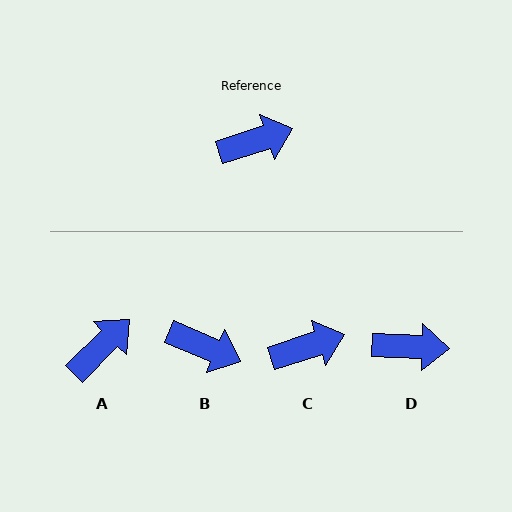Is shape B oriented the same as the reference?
No, it is off by about 41 degrees.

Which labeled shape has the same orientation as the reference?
C.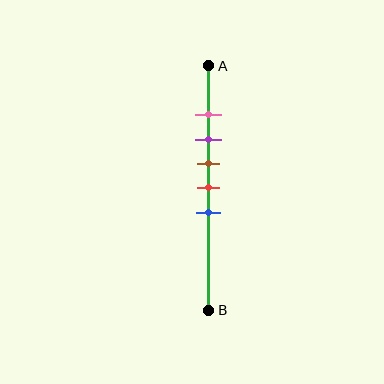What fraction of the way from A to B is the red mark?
The red mark is approximately 50% (0.5) of the way from A to B.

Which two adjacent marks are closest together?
The pink and purple marks are the closest adjacent pair.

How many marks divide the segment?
There are 5 marks dividing the segment.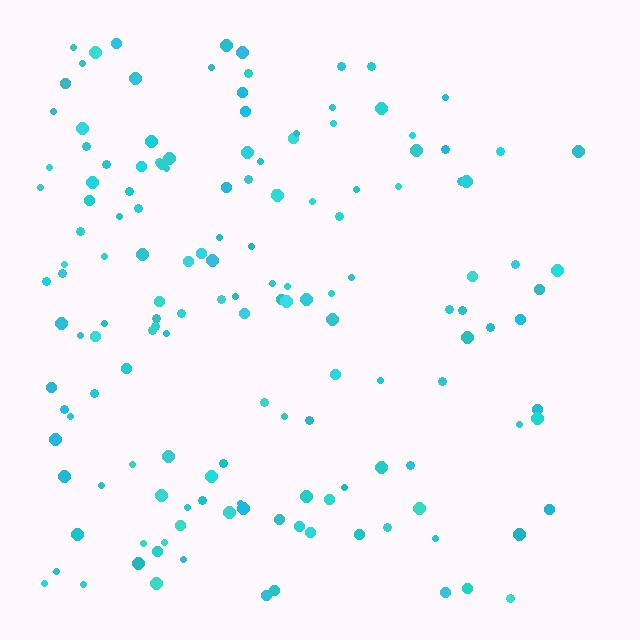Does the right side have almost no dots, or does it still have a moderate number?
Still a moderate number, just noticeably fewer than the left.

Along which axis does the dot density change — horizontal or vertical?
Horizontal.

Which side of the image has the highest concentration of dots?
The left.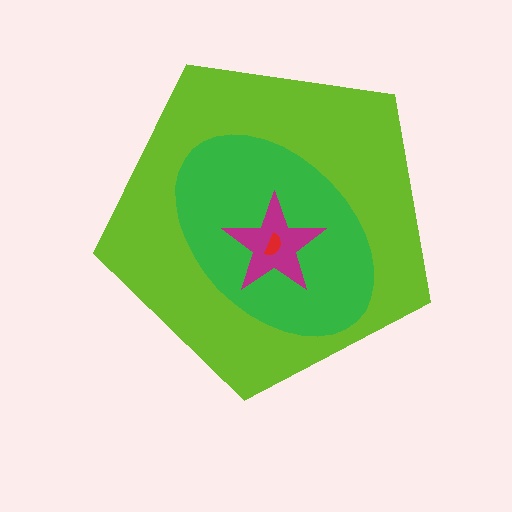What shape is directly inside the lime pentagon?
The green ellipse.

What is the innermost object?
The red semicircle.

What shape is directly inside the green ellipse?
The magenta star.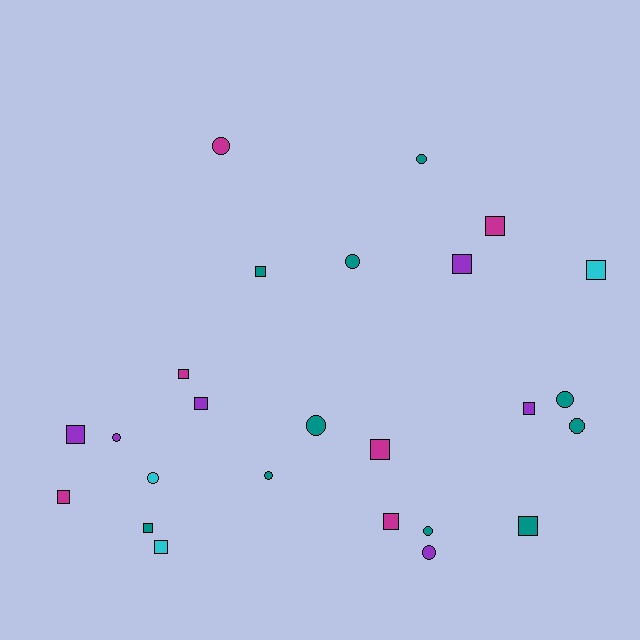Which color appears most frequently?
Teal, with 10 objects.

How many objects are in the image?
There are 25 objects.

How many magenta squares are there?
There are 5 magenta squares.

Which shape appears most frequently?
Square, with 14 objects.